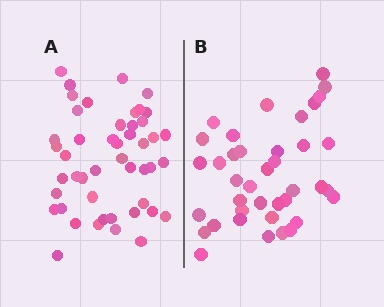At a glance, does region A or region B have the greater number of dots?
Region A (the left region) has more dots.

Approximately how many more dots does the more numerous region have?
Region A has roughly 8 or so more dots than region B.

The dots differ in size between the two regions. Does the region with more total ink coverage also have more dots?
No. Region B has more total ink coverage because its dots are larger, but region A actually contains more individual dots. Total area can be misleading — the number of items is what matters here.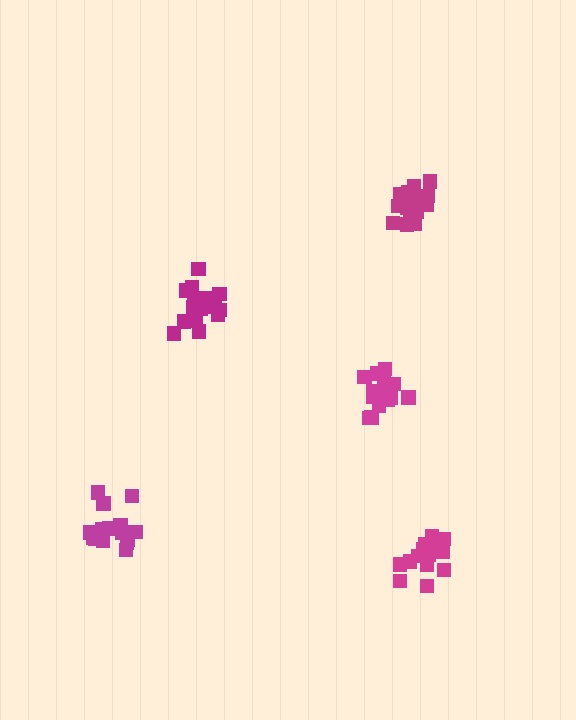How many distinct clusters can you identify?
There are 5 distinct clusters.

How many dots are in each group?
Group 1: 16 dots, Group 2: 17 dots, Group 3: 15 dots, Group 4: 20 dots, Group 5: 18 dots (86 total).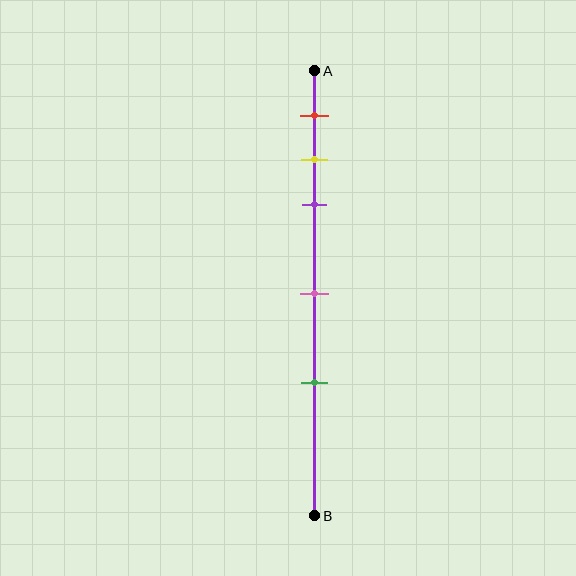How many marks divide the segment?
There are 5 marks dividing the segment.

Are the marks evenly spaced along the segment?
No, the marks are not evenly spaced.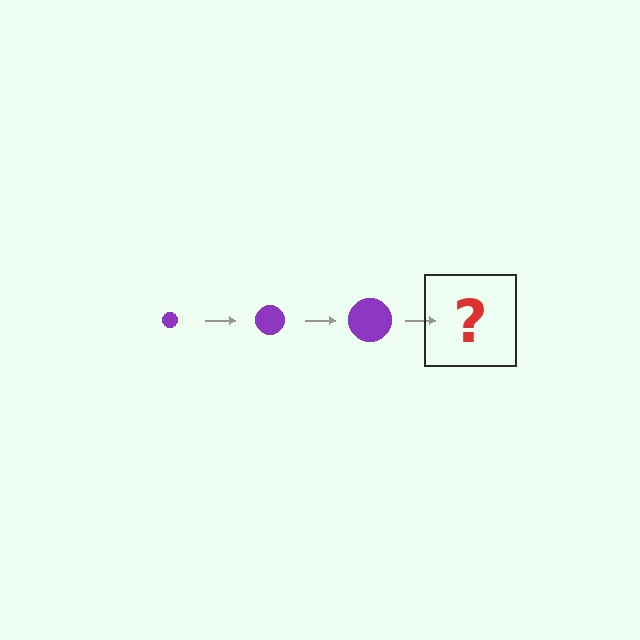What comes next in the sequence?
The next element should be a purple circle, larger than the previous one.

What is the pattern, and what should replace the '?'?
The pattern is that the circle gets progressively larger each step. The '?' should be a purple circle, larger than the previous one.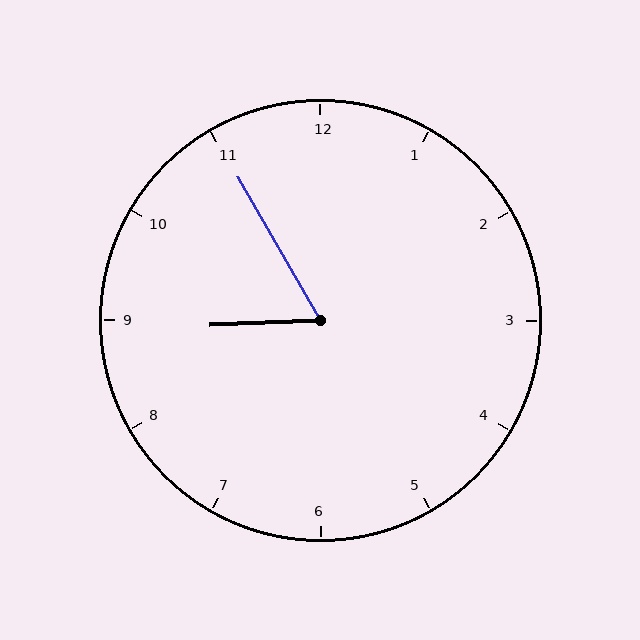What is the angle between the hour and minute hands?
Approximately 62 degrees.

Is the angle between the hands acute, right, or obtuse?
It is acute.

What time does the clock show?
8:55.